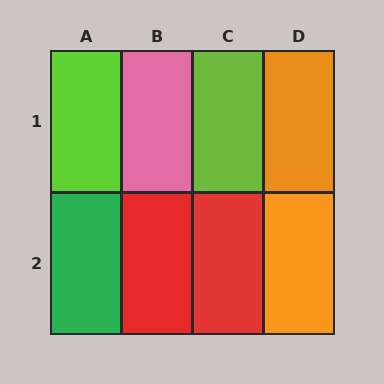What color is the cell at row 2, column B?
Red.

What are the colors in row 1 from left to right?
Lime, pink, lime, orange.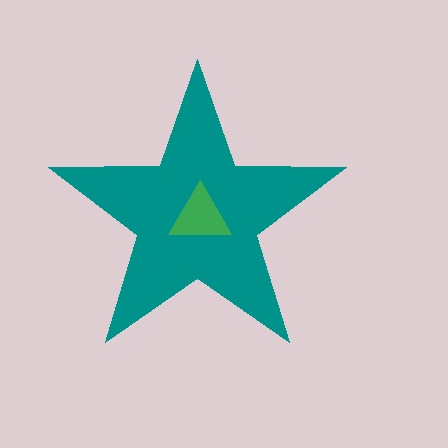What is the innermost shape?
The green triangle.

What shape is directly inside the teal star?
The green triangle.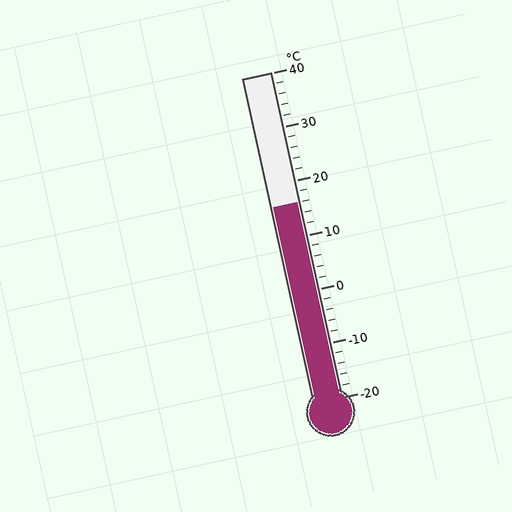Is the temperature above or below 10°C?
The temperature is above 10°C.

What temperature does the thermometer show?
The thermometer shows approximately 16°C.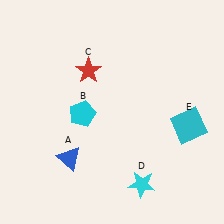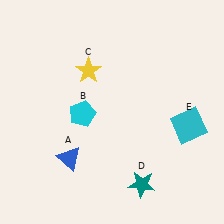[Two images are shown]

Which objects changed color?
C changed from red to yellow. D changed from cyan to teal.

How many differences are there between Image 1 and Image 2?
There are 2 differences between the two images.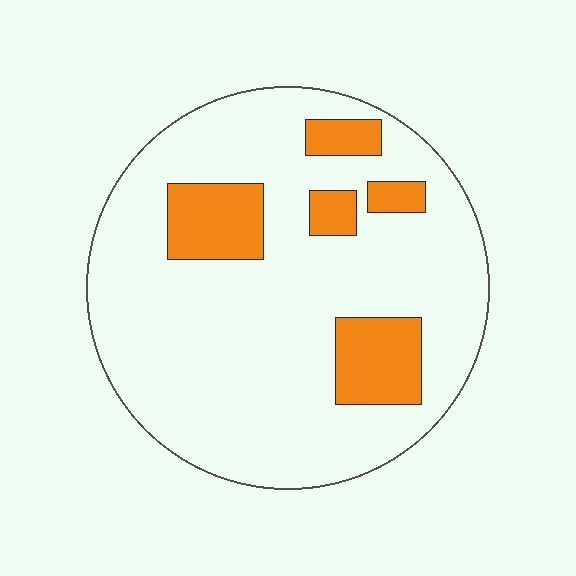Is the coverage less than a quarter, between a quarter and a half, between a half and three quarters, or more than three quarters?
Less than a quarter.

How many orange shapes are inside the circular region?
5.